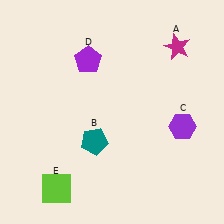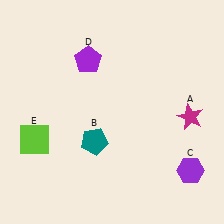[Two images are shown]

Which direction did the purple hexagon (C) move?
The purple hexagon (C) moved down.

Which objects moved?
The objects that moved are: the magenta star (A), the purple hexagon (C), the lime square (E).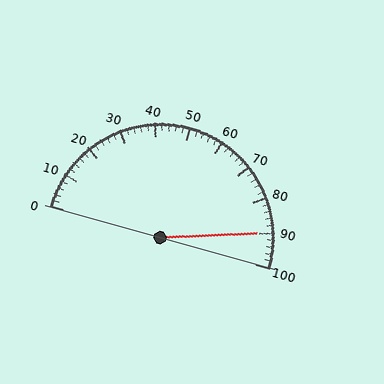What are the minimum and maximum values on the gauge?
The gauge ranges from 0 to 100.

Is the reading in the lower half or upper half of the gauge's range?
The reading is in the upper half of the range (0 to 100).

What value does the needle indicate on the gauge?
The needle indicates approximately 90.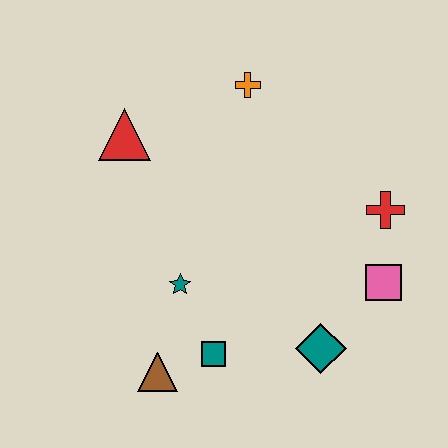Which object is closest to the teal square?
The brown triangle is closest to the teal square.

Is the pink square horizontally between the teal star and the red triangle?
No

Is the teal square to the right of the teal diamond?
No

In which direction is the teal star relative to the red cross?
The teal star is to the left of the red cross.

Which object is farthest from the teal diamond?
The red triangle is farthest from the teal diamond.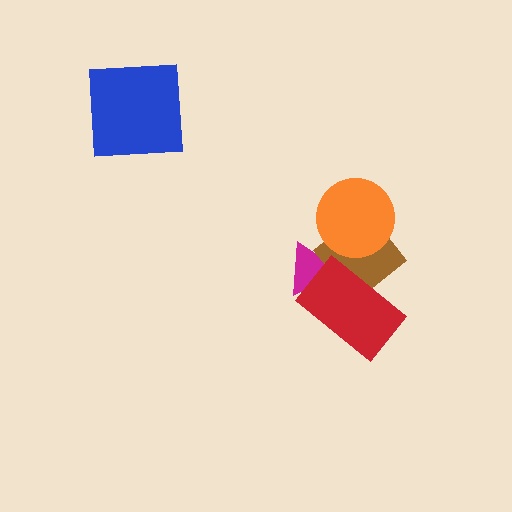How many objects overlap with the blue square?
0 objects overlap with the blue square.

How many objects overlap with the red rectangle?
2 objects overlap with the red rectangle.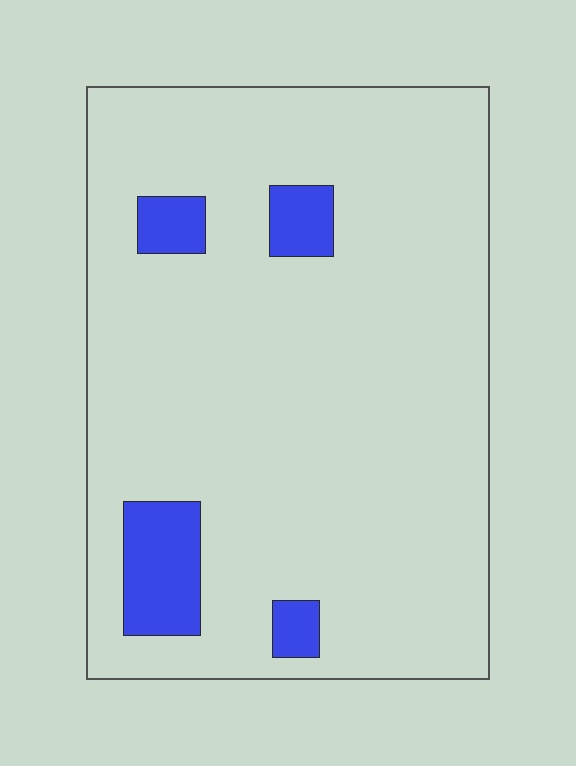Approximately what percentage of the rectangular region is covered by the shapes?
Approximately 10%.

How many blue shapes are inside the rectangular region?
4.